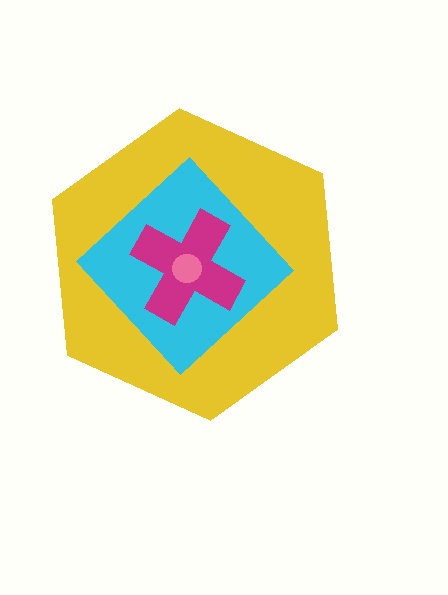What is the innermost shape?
The pink circle.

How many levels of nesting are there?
4.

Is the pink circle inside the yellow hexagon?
Yes.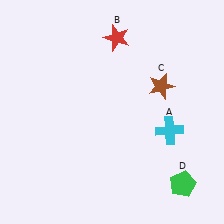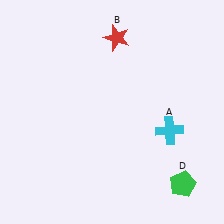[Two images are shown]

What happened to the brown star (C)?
The brown star (C) was removed in Image 2. It was in the top-right area of Image 1.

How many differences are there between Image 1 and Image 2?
There is 1 difference between the two images.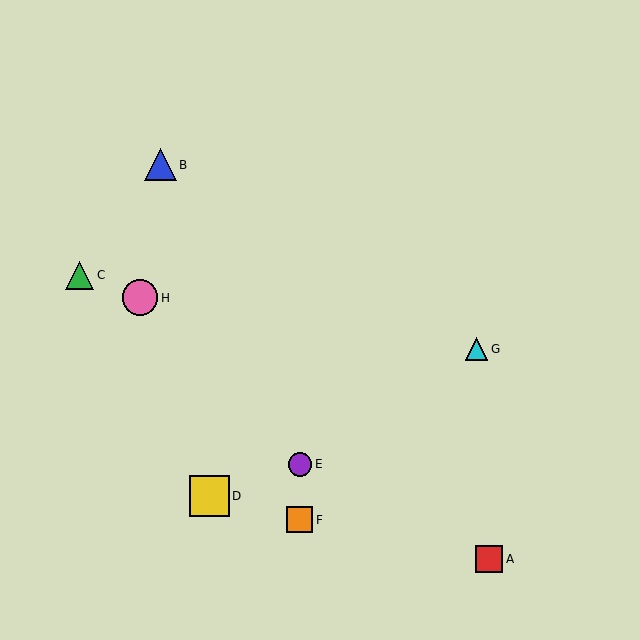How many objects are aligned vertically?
2 objects (E, F) are aligned vertically.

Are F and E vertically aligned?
Yes, both are at x≈300.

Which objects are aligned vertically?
Objects E, F are aligned vertically.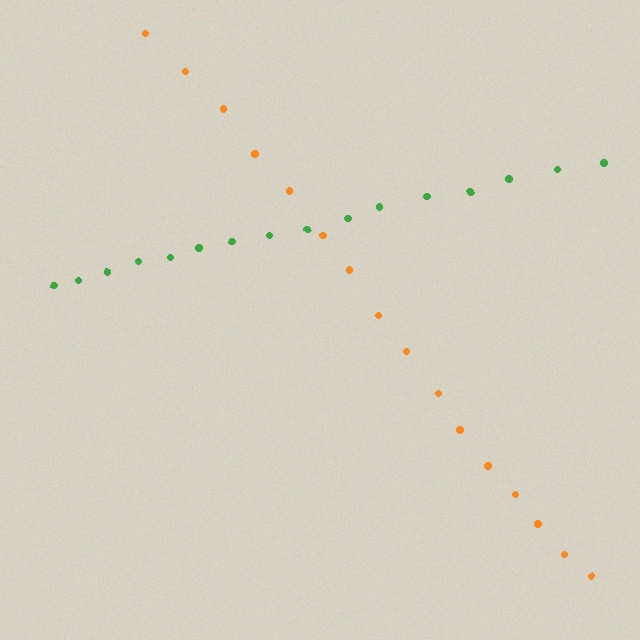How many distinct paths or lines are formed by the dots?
There are 2 distinct paths.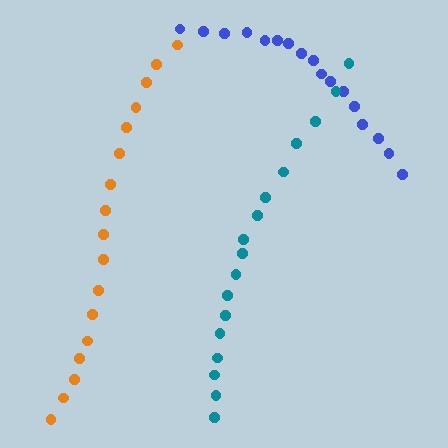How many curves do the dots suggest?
There are 3 distinct paths.